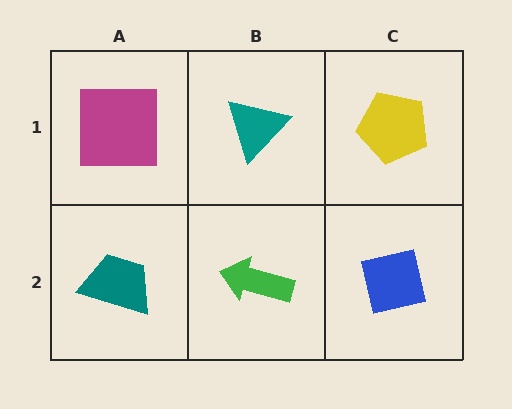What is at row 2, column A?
A teal trapezoid.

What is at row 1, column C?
A yellow pentagon.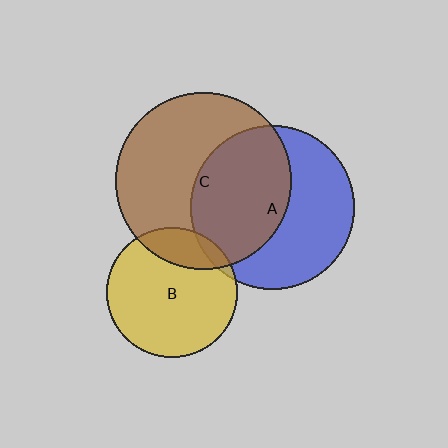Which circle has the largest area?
Circle C (brown).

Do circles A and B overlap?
Yes.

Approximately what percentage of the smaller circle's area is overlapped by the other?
Approximately 5%.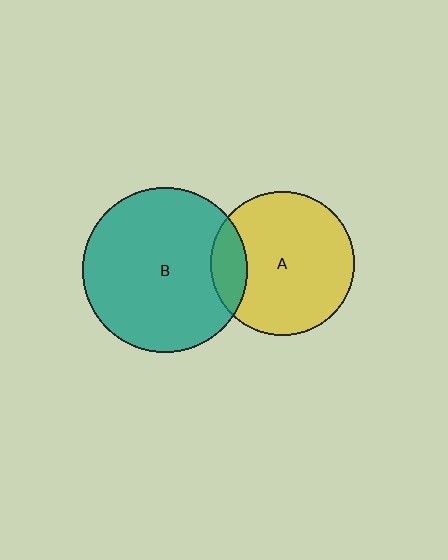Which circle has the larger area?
Circle B (teal).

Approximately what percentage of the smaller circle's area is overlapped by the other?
Approximately 15%.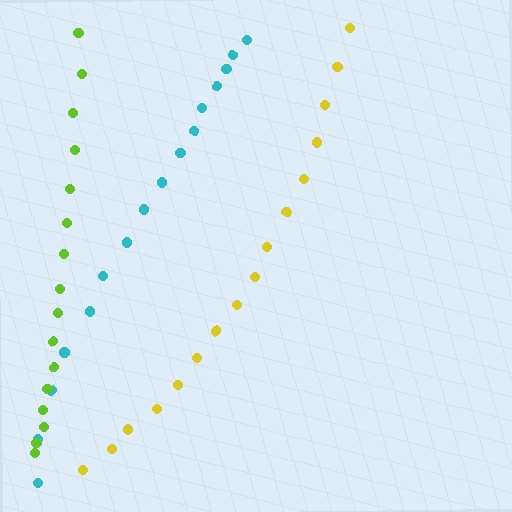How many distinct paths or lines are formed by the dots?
There are 3 distinct paths.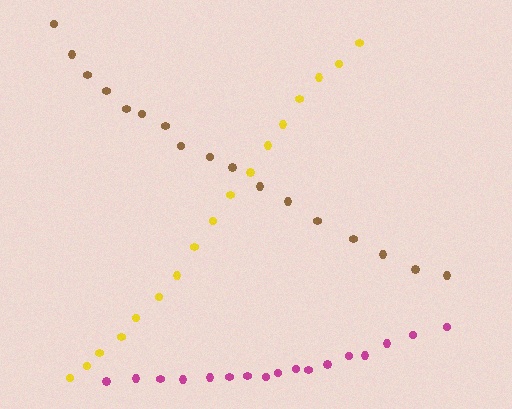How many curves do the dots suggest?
There are 3 distinct paths.